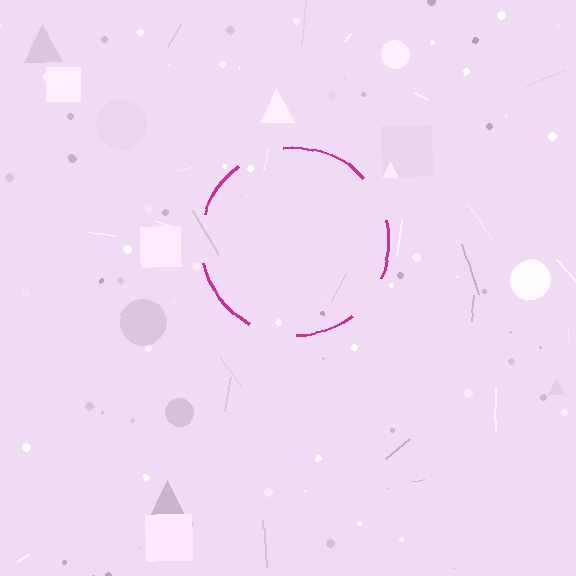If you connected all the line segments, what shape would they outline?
They would outline a circle.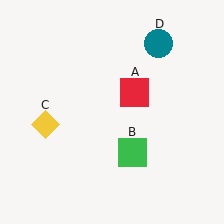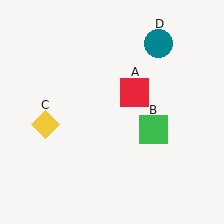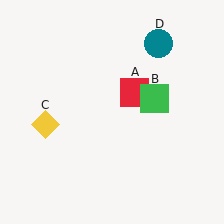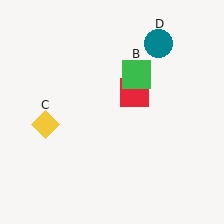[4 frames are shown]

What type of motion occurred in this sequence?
The green square (object B) rotated counterclockwise around the center of the scene.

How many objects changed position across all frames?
1 object changed position: green square (object B).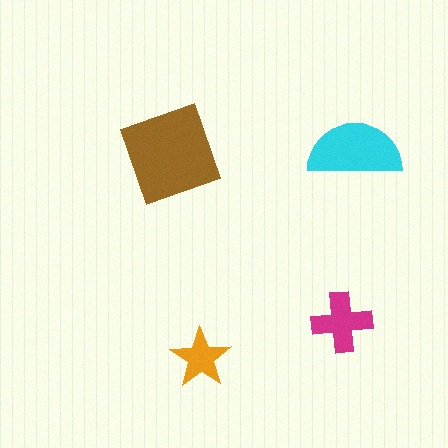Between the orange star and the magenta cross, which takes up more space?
The magenta cross.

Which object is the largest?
The brown diamond.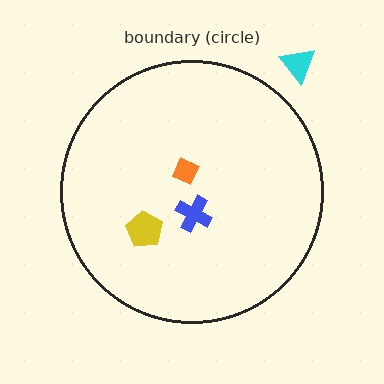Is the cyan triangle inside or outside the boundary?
Outside.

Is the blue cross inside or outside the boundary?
Inside.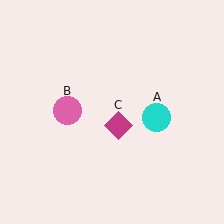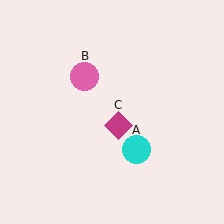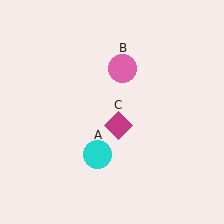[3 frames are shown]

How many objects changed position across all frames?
2 objects changed position: cyan circle (object A), pink circle (object B).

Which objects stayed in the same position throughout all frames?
Magenta diamond (object C) remained stationary.